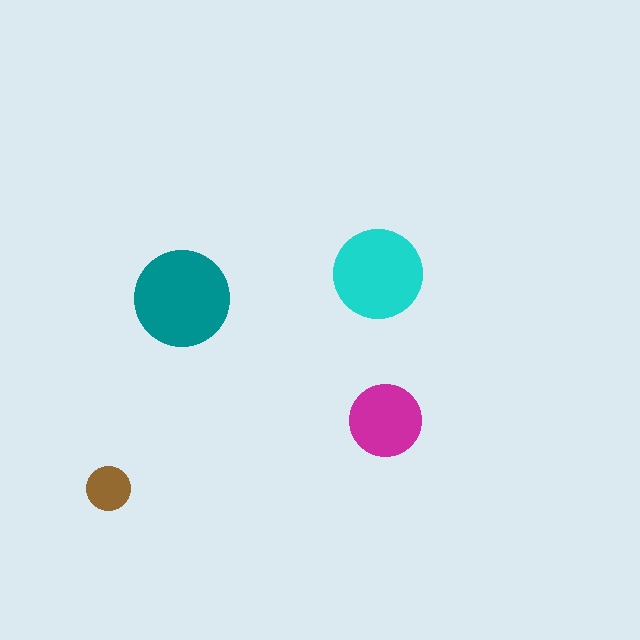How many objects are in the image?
There are 4 objects in the image.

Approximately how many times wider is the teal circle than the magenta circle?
About 1.5 times wider.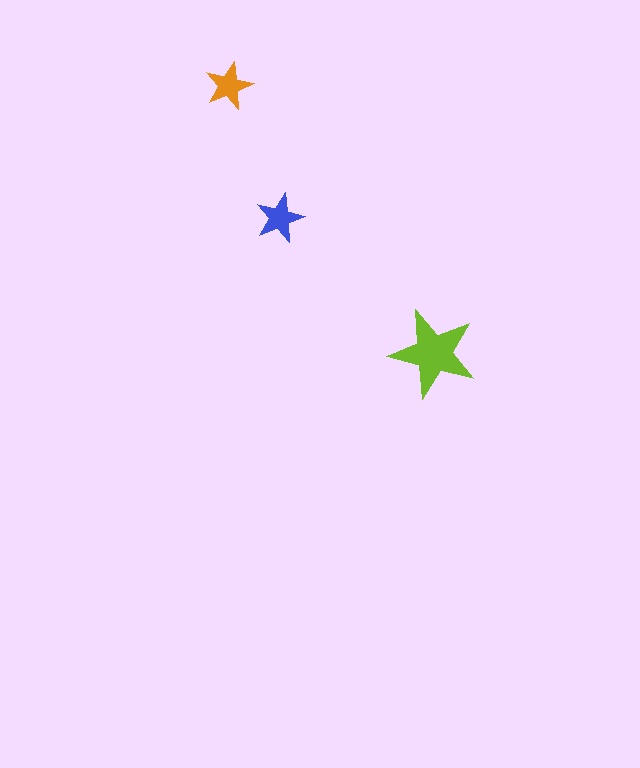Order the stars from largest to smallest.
the lime one, the blue one, the orange one.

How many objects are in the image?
There are 3 objects in the image.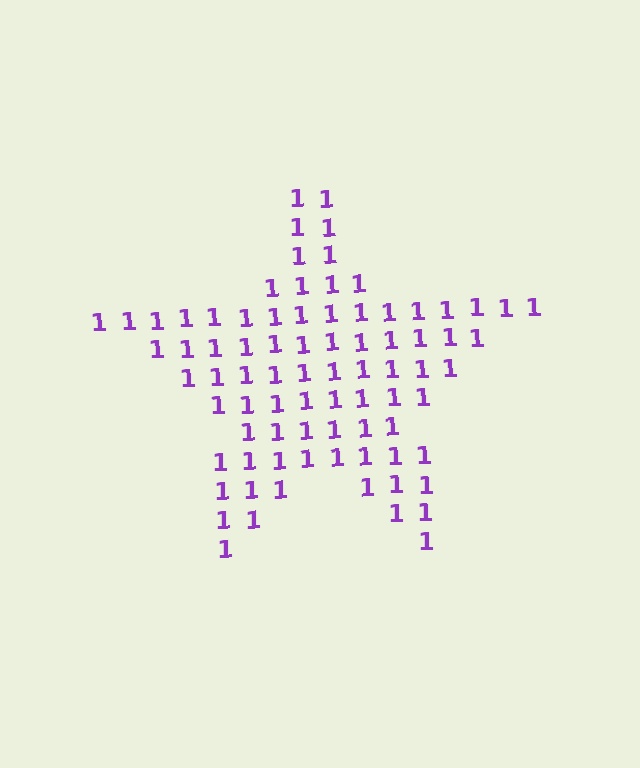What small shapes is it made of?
It is made of small digit 1's.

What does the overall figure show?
The overall figure shows a star.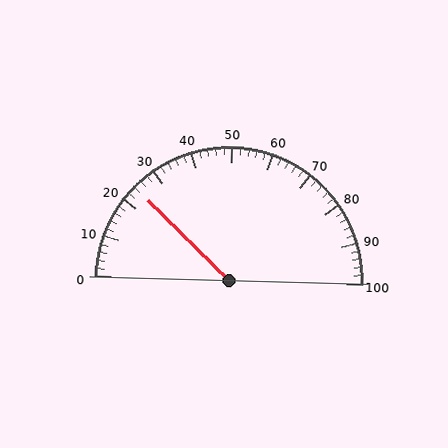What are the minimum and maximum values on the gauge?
The gauge ranges from 0 to 100.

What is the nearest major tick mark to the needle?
The nearest major tick mark is 20.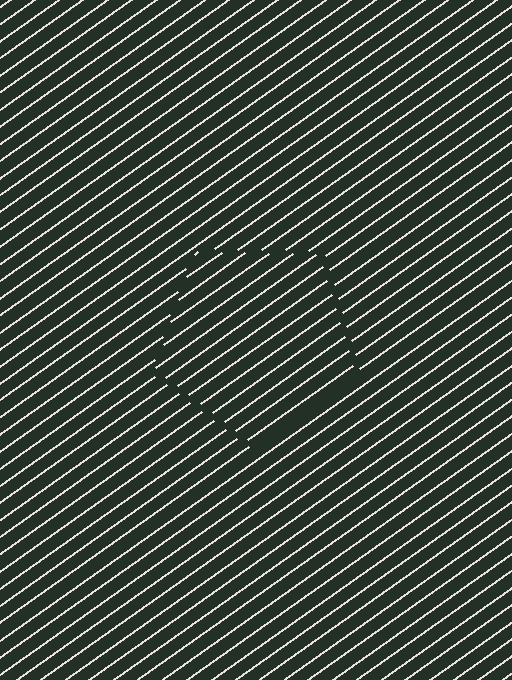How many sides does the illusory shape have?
5 sides — the line-ends trace a pentagon.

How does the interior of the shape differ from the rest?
The interior of the shape contains the same grating, shifted by half a period — the contour is defined by the phase discontinuity where line-ends from the inner and outer gratings abut.